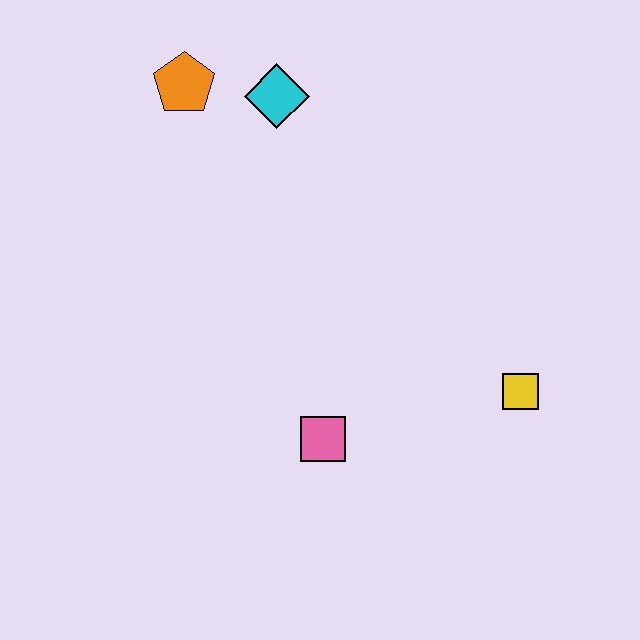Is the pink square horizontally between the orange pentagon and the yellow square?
Yes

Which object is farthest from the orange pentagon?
The yellow square is farthest from the orange pentagon.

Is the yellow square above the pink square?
Yes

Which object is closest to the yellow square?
The pink square is closest to the yellow square.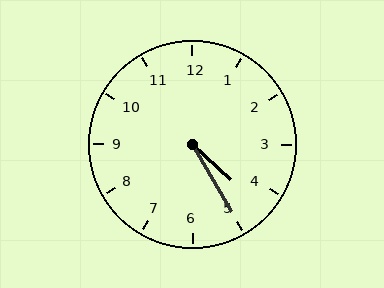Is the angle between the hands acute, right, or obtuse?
It is acute.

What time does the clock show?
4:25.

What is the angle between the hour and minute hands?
Approximately 18 degrees.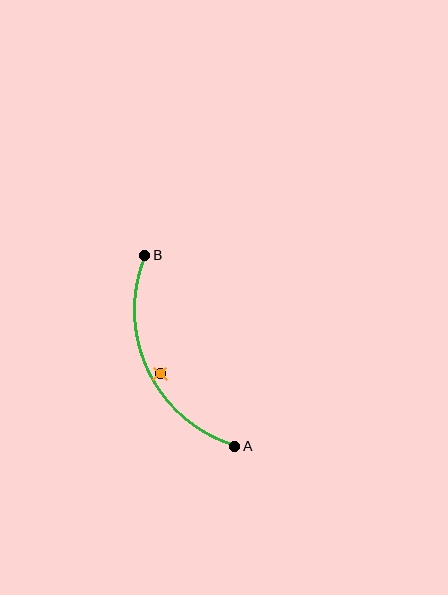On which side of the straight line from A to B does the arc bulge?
The arc bulges to the left of the straight line connecting A and B.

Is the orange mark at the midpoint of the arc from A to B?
No — the orange mark does not lie on the arc at all. It sits slightly inside the curve.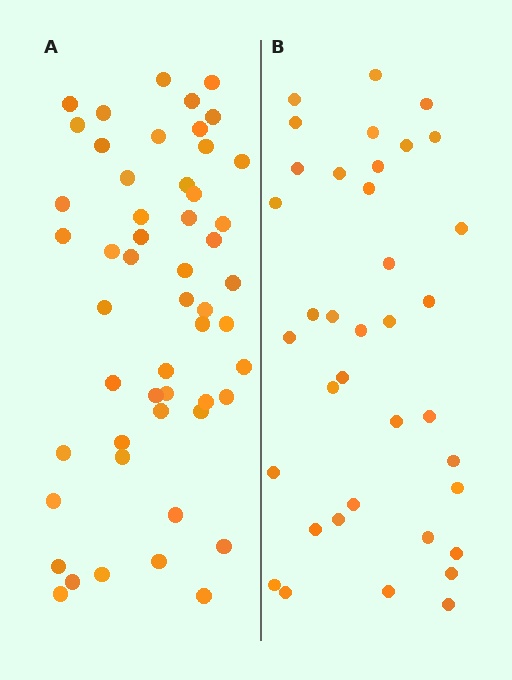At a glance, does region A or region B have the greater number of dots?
Region A (the left region) has more dots.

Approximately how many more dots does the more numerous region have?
Region A has approximately 15 more dots than region B.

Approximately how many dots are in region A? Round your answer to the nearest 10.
About 50 dots. (The exact count is 52, which rounds to 50.)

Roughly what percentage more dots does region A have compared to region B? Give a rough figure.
About 40% more.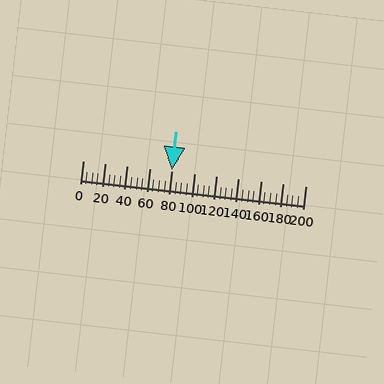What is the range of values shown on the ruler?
The ruler shows values from 0 to 200.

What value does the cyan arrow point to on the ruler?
The cyan arrow points to approximately 80.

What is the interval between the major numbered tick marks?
The major tick marks are spaced 20 units apart.